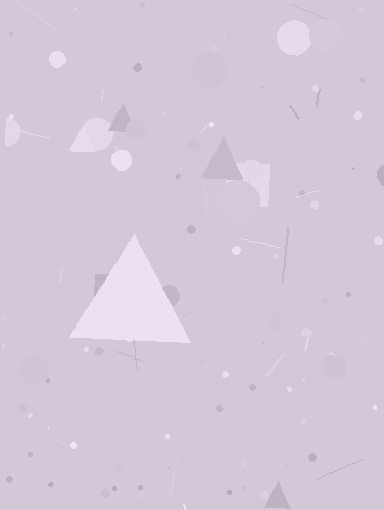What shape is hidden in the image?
A triangle is hidden in the image.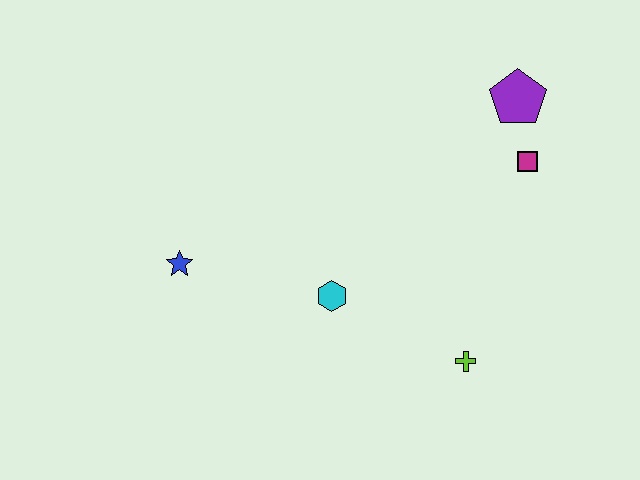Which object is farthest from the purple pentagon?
The blue star is farthest from the purple pentagon.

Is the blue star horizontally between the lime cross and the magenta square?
No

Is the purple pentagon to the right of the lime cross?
Yes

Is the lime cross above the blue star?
No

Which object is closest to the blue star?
The cyan hexagon is closest to the blue star.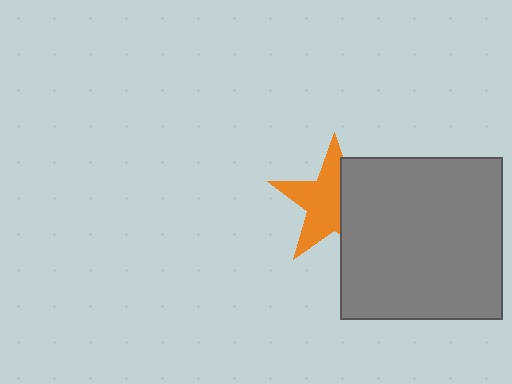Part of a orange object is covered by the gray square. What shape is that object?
It is a star.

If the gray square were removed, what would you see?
You would see the complete orange star.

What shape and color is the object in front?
The object in front is a gray square.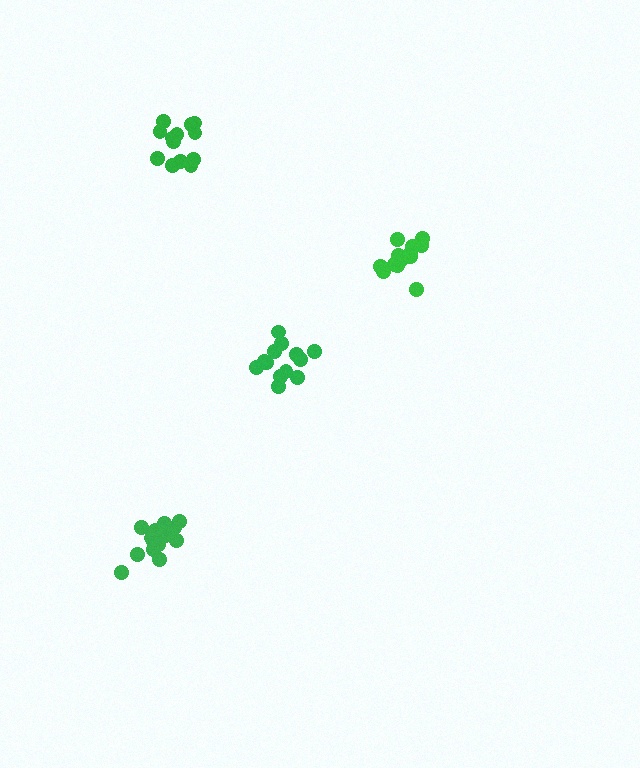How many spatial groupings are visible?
There are 4 spatial groupings.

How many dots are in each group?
Group 1: 13 dots, Group 2: 16 dots, Group 3: 13 dots, Group 4: 13 dots (55 total).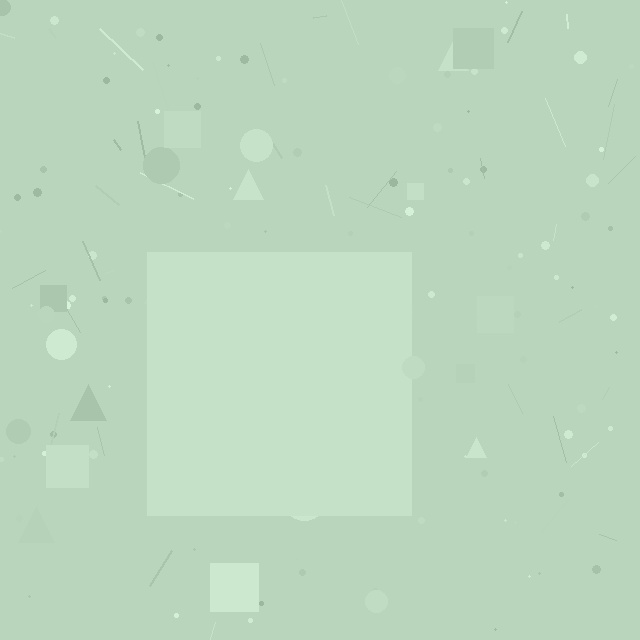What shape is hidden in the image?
A square is hidden in the image.